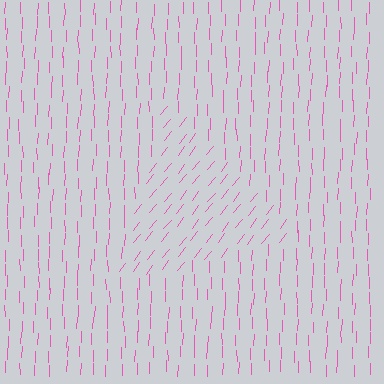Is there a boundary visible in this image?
Yes, there is a texture boundary formed by a change in line orientation.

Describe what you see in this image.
The image is filled with small pink line segments. A triangle region in the image has lines oriented differently from the surrounding lines, creating a visible texture boundary.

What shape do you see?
I see a triangle.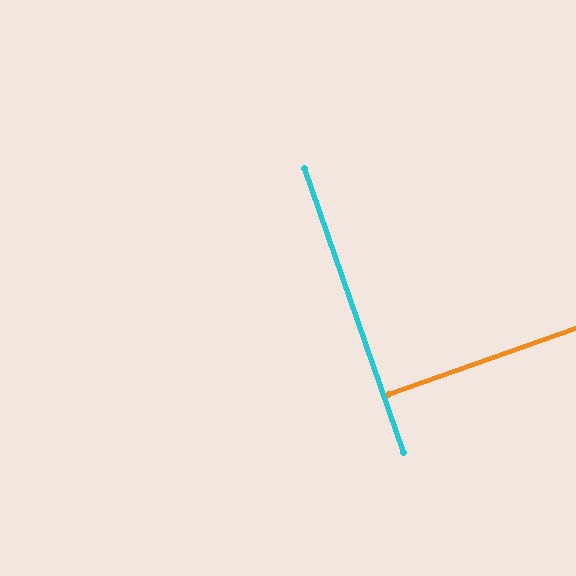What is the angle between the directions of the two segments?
Approximately 90 degrees.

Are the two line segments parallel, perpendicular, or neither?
Perpendicular — they meet at approximately 90°.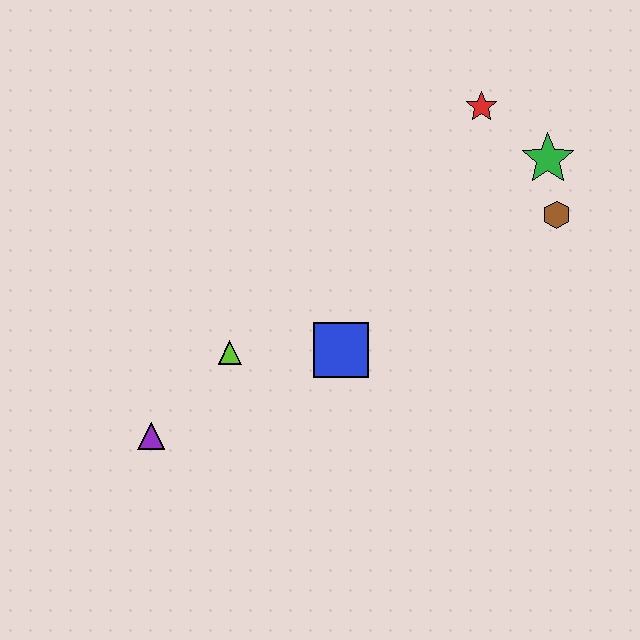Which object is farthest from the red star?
The purple triangle is farthest from the red star.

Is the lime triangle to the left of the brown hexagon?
Yes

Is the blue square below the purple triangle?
No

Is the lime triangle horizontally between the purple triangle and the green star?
Yes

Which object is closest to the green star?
The brown hexagon is closest to the green star.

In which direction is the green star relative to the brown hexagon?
The green star is above the brown hexagon.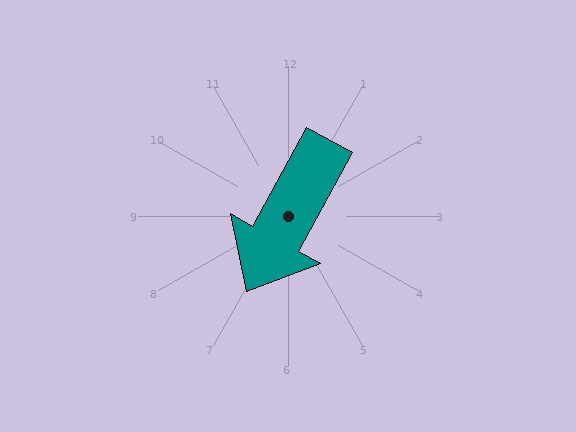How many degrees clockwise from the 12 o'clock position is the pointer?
Approximately 209 degrees.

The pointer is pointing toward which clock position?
Roughly 7 o'clock.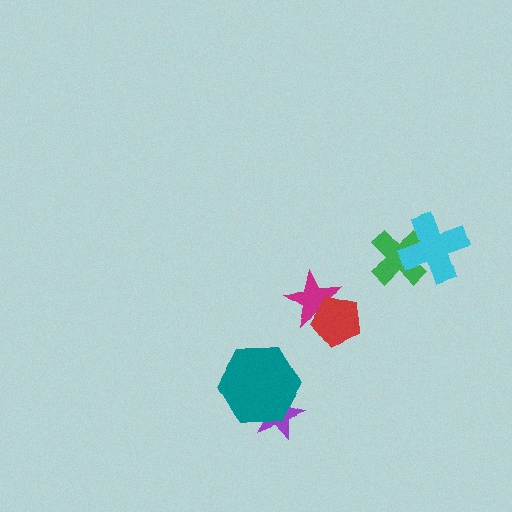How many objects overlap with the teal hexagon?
1 object overlaps with the teal hexagon.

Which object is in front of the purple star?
The teal hexagon is in front of the purple star.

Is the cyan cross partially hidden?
No, no other shape covers it.